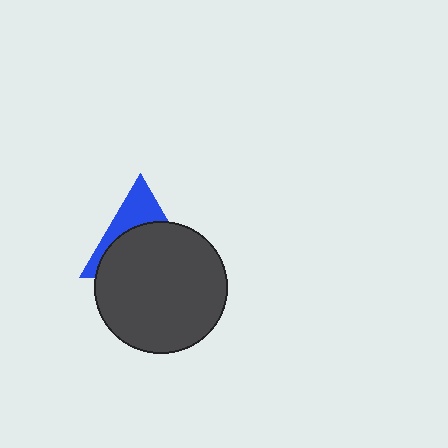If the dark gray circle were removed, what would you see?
You would see the complete blue triangle.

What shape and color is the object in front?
The object in front is a dark gray circle.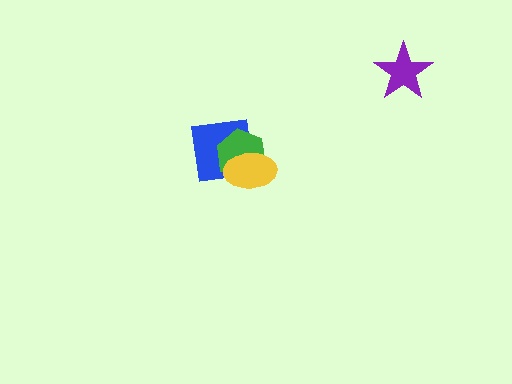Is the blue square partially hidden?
Yes, it is partially covered by another shape.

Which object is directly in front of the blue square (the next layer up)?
The green hexagon is directly in front of the blue square.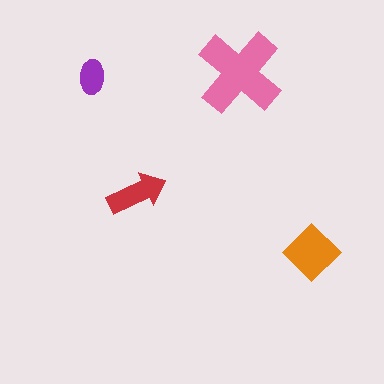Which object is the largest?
The pink cross.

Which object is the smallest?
The purple ellipse.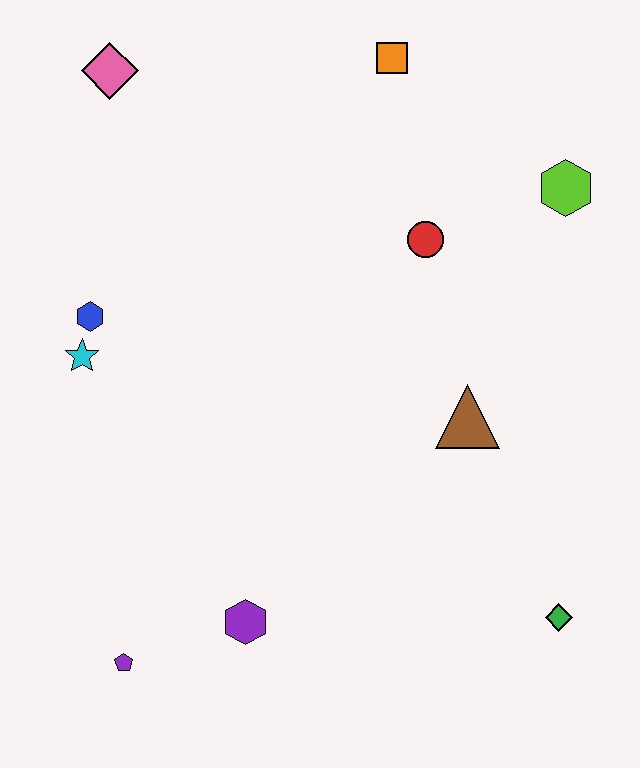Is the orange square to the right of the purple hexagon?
Yes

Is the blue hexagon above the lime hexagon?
No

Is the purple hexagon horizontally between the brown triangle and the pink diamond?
Yes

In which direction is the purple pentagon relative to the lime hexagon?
The purple pentagon is below the lime hexagon.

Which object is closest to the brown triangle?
The red circle is closest to the brown triangle.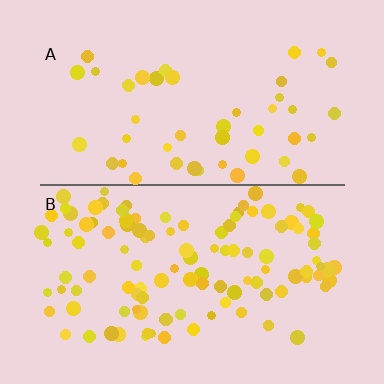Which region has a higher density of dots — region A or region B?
B (the bottom).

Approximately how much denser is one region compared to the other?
Approximately 2.5× — region B over region A.